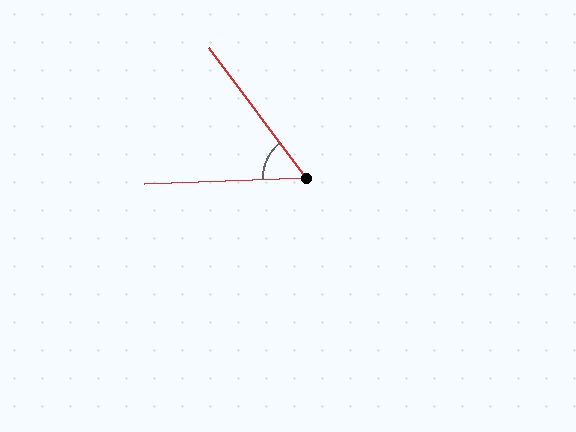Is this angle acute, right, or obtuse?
It is acute.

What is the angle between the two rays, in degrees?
Approximately 55 degrees.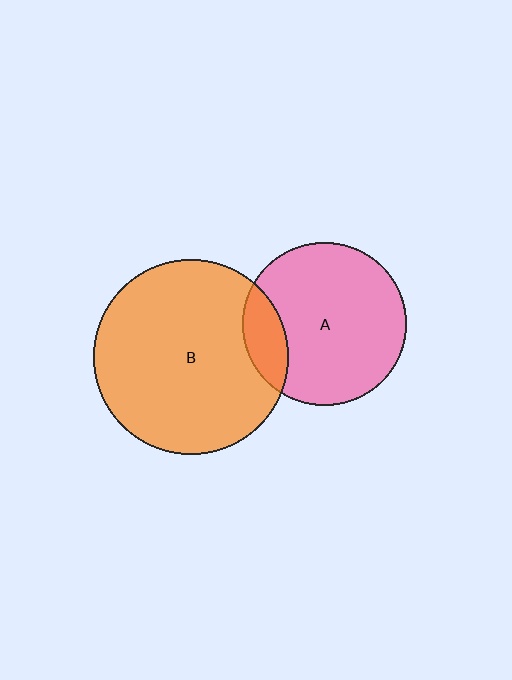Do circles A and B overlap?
Yes.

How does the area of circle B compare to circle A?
Approximately 1.4 times.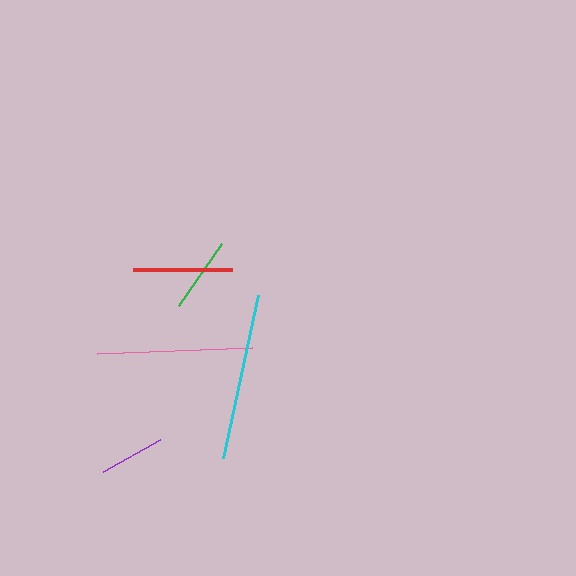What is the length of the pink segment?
The pink segment is approximately 155 pixels long.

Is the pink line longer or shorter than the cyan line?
The cyan line is longer than the pink line.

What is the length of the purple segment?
The purple segment is approximately 65 pixels long.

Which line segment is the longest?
The cyan line is the longest at approximately 167 pixels.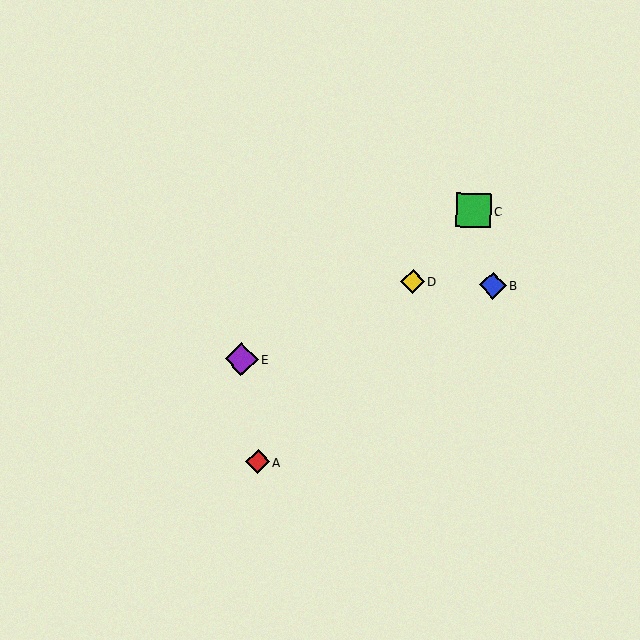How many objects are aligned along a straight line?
3 objects (A, C, D) are aligned along a straight line.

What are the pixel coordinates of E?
Object E is at (242, 359).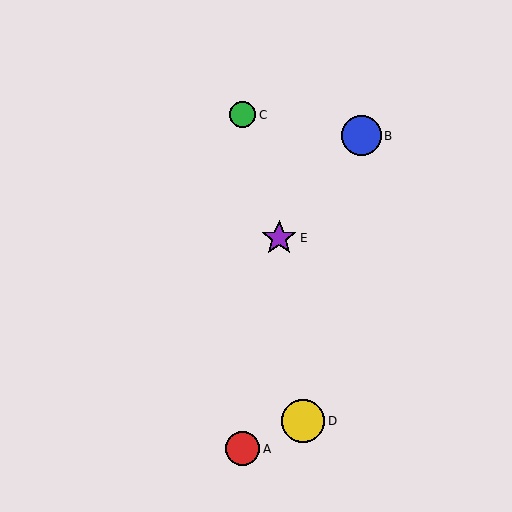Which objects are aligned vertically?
Objects A, C are aligned vertically.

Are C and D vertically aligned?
No, C is at x≈243 and D is at x≈303.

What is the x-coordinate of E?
Object E is at x≈279.